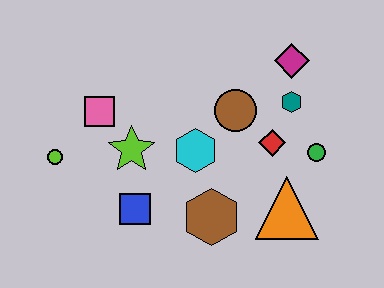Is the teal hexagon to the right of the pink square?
Yes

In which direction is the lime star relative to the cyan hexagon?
The lime star is to the left of the cyan hexagon.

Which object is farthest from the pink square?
The green circle is farthest from the pink square.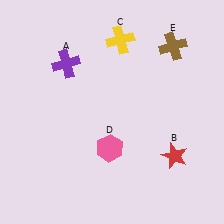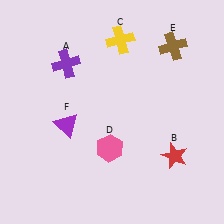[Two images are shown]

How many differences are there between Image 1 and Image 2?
There is 1 difference between the two images.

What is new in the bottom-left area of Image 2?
A purple triangle (F) was added in the bottom-left area of Image 2.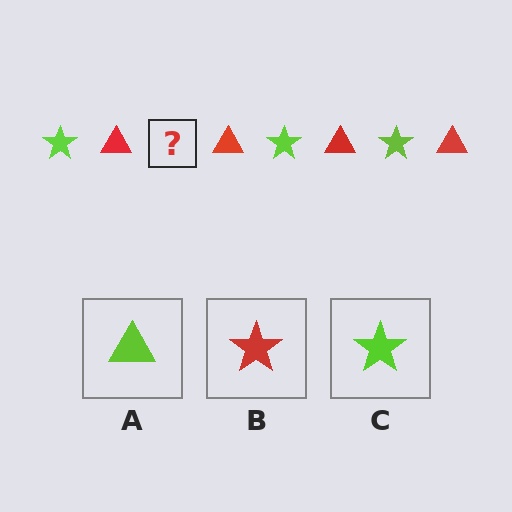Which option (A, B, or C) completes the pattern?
C.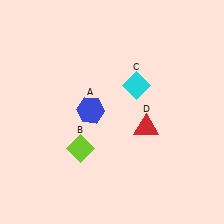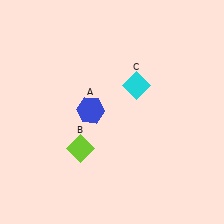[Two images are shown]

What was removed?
The red triangle (D) was removed in Image 2.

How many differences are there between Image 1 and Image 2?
There is 1 difference between the two images.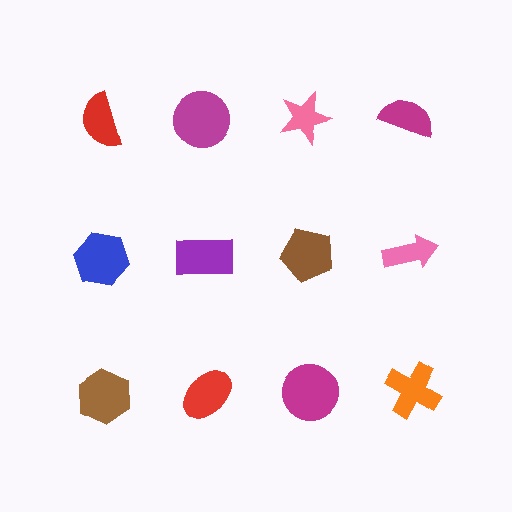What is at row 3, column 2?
A red ellipse.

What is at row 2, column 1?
A blue hexagon.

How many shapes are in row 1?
4 shapes.